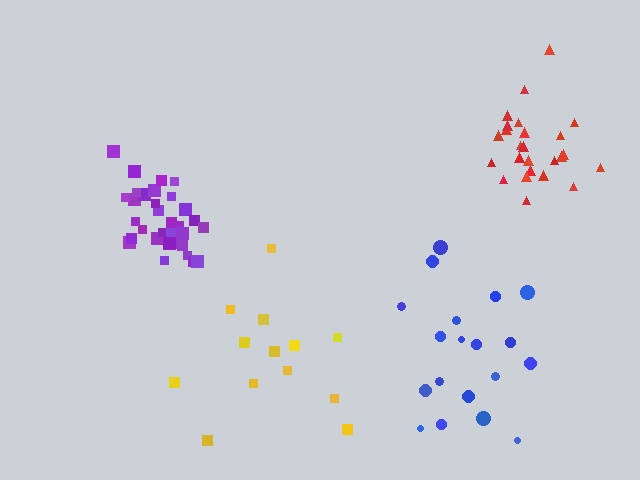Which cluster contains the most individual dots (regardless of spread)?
Purple (34).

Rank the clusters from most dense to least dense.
purple, red, blue, yellow.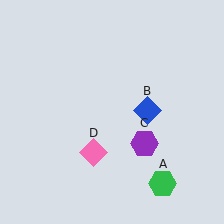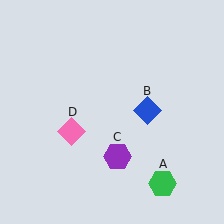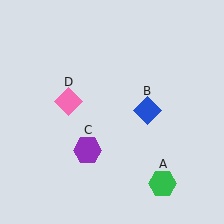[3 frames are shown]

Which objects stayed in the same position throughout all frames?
Green hexagon (object A) and blue diamond (object B) remained stationary.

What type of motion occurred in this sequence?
The purple hexagon (object C), pink diamond (object D) rotated clockwise around the center of the scene.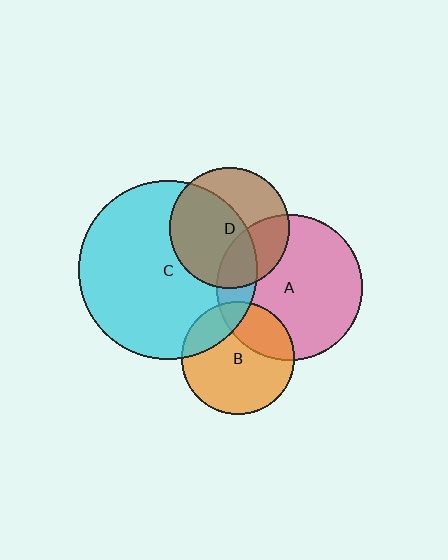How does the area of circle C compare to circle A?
Approximately 1.5 times.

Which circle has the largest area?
Circle C (cyan).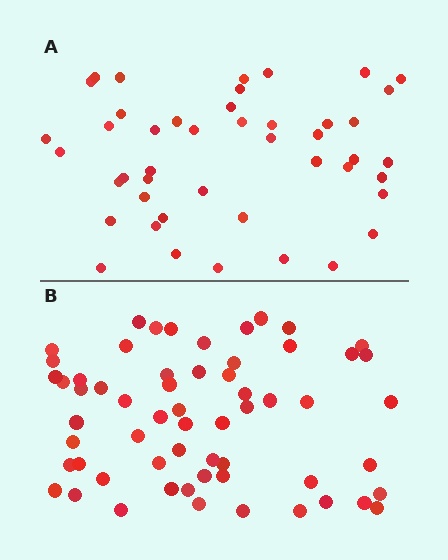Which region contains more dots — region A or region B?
Region B (the bottom region) has more dots.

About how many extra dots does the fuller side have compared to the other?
Region B has approximately 15 more dots than region A.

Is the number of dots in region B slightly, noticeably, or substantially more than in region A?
Region B has noticeably more, but not dramatically so. The ratio is roughly 1.3 to 1.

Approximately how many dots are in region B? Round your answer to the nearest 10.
About 60 dots.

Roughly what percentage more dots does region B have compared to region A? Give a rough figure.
About 35% more.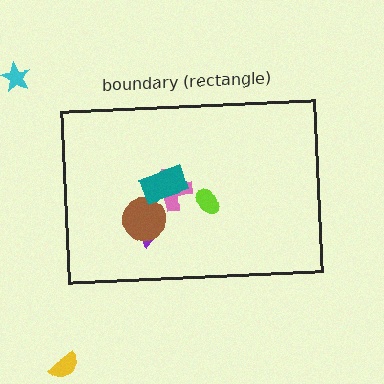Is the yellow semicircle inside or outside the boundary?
Outside.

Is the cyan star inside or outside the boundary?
Outside.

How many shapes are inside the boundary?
5 inside, 2 outside.